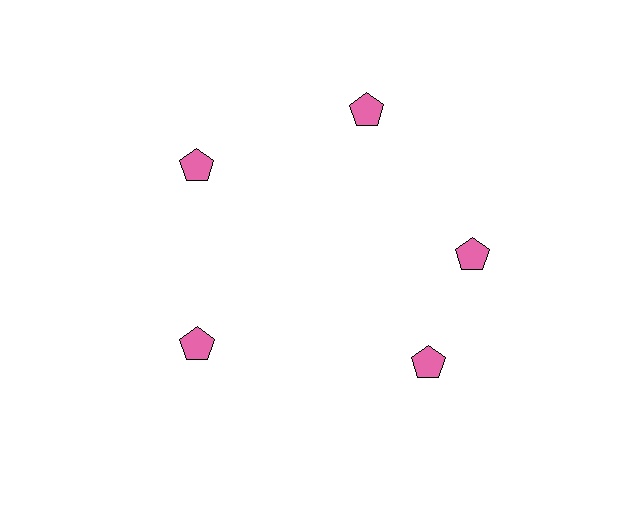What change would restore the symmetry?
The symmetry would be restored by rotating it back into even spacing with its neighbors so that all 5 pentagons sit at equal angles and equal distance from the center.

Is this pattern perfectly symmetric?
No. The 5 pink pentagons are arranged in a ring, but one element near the 5 o'clock position is rotated out of alignment along the ring, breaking the 5-fold rotational symmetry.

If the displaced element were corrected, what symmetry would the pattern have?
It would have 5-fold rotational symmetry — the pattern would map onto itself every 72 degrees.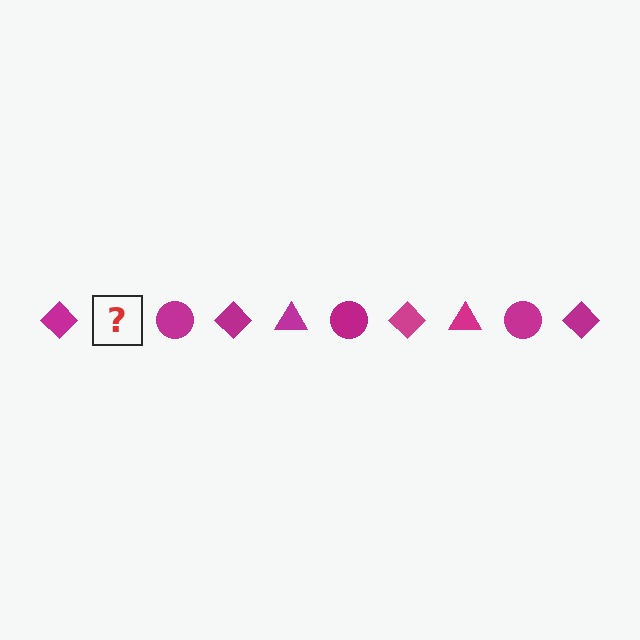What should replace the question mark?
The question mark should be replaced with a magenta triangle.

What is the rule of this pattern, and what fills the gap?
The rule is that the pattern cycles through diamond, triangle, circle shapes in magenta. The gap should be filled with a magenta triangle.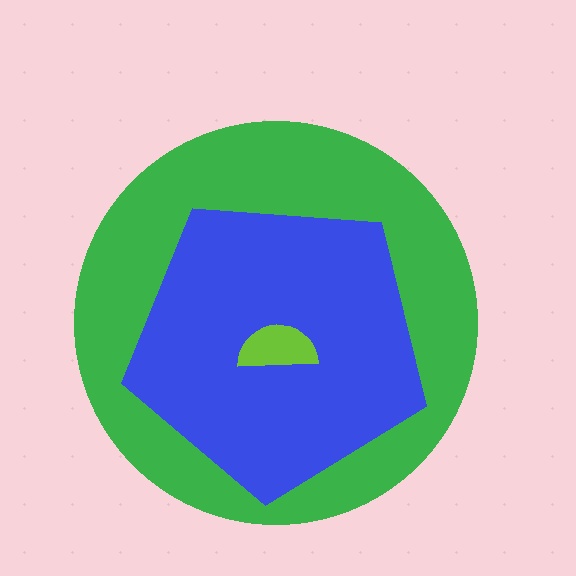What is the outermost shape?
The green circle.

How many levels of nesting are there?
3.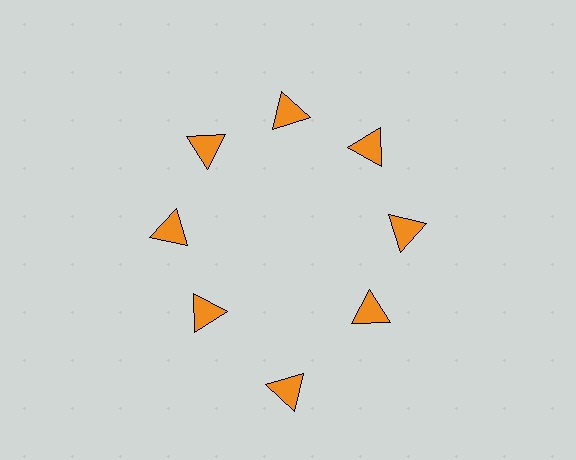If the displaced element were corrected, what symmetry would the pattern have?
It would have 8-fold rotational symmetry — the pattern would map onto itself every 45 degrees.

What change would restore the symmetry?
The symmetry would be restored by moving it inward, back onto the ring so that all 8 triangles sit at equal angles and equal distance from the center.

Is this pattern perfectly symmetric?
No. The 8 orange triangles are arranged in a ring, but one element near the 6 o'clock position is pushed outward from the center, breaking the 8-fold rotational symmetry.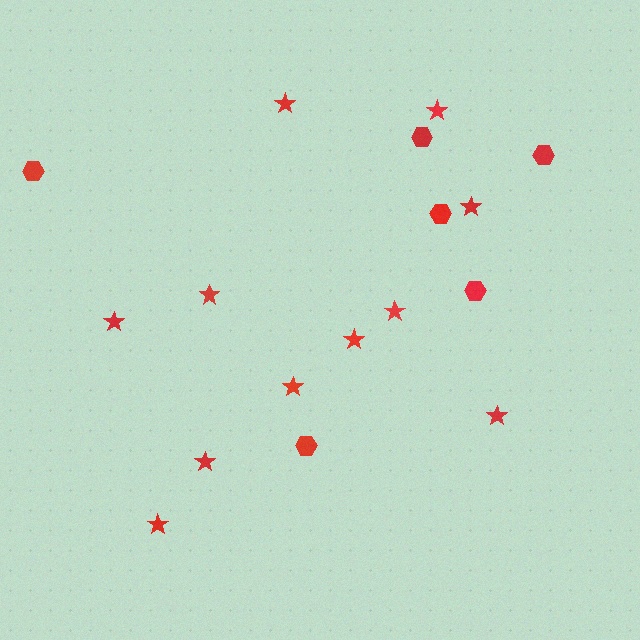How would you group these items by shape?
There are 2 groups: one group of hexagons (6) and one group of stars (11).